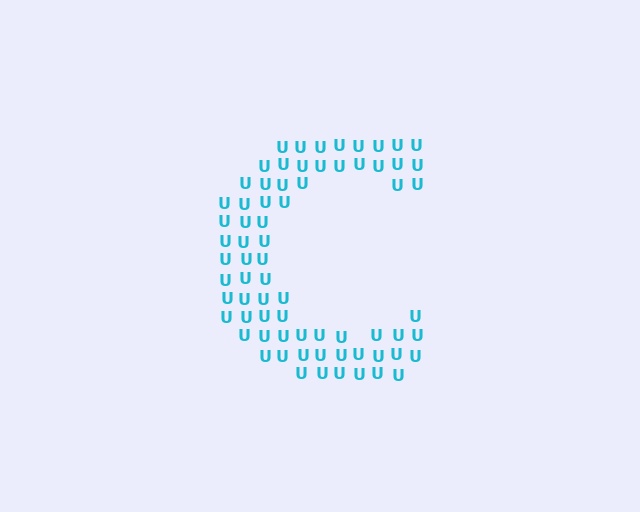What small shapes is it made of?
It is made of small letter U's.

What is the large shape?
The large shape is the letter C.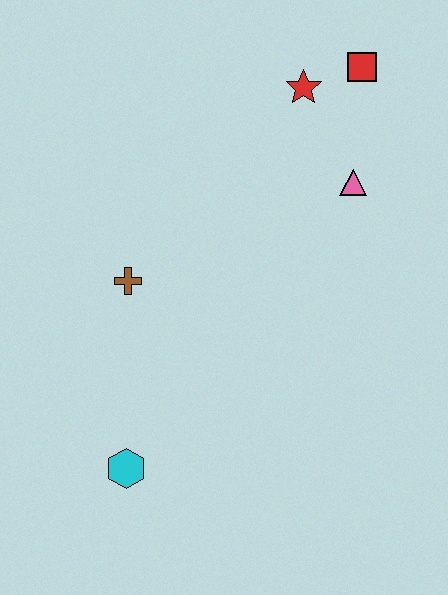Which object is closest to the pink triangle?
The red star is closest to the pink triangle.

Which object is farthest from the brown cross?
The red square is farthest from the brown cross.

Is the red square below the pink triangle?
No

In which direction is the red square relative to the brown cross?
The red square is to the right of the brown cross.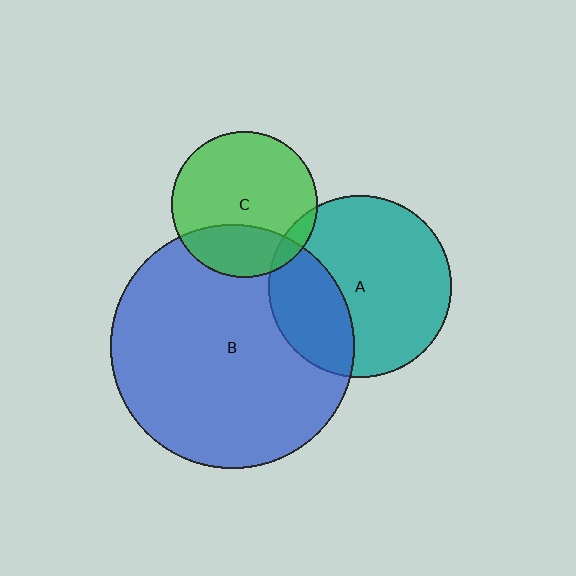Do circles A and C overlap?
Yes.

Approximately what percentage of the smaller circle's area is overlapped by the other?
Approximately 5%.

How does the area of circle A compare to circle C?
Approximately 1.6 times.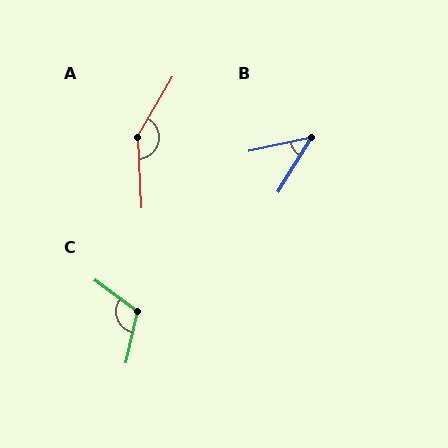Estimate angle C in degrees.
Approximately 114 degrees.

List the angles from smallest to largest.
B (46°), C (114°), A (147°).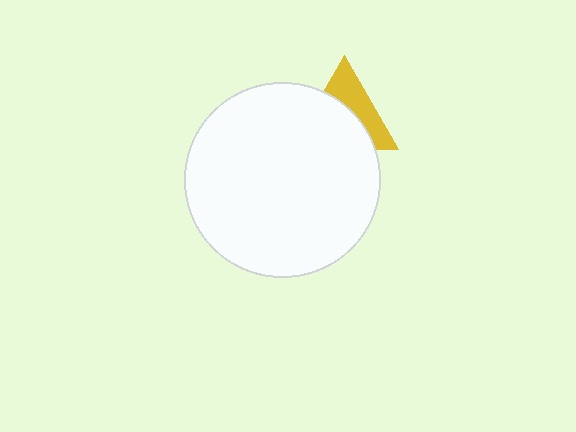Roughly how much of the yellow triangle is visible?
A small part of it is visible (roughly 43%).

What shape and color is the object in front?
The object in front is a white circle.